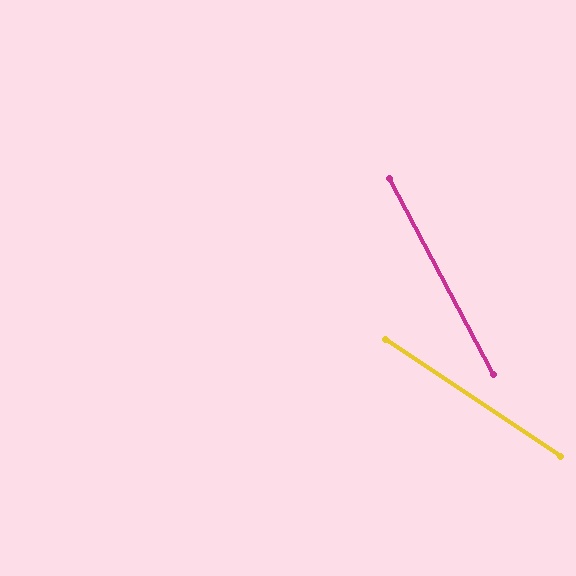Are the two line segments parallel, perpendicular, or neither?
Neither parallel nor perpendicular — they differ by about 28°.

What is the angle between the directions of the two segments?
Approximately 28 degrees.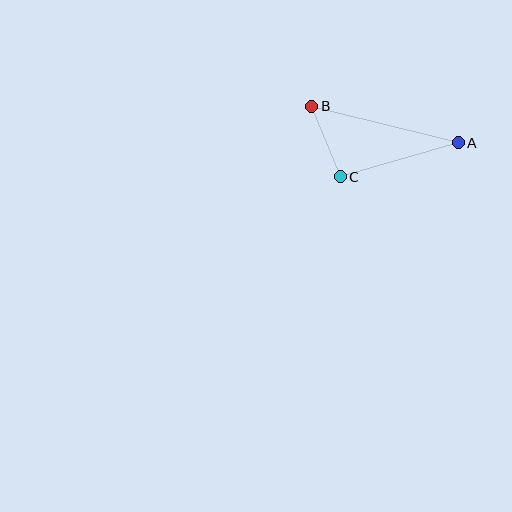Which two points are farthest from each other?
Points A and B are farthest from each other.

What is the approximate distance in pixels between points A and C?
The distance between A and C is approximately 123 pixels.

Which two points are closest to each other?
Points B and C are closest to each other.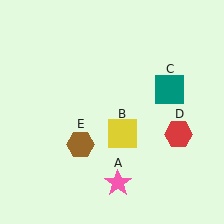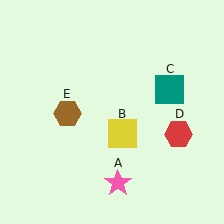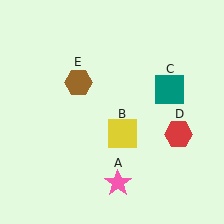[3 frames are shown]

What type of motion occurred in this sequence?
The brown hexagon (object E) rotated clockwise around the center of the scene.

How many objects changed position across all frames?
1 object changed position: brown hexagon (object E).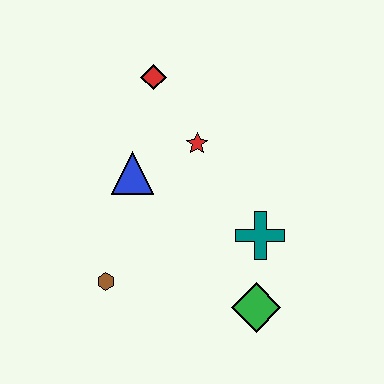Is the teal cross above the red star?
No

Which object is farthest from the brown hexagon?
The red diamond is farthest from the brown hexagon.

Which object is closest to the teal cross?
The green diamond is closest to the teal cross.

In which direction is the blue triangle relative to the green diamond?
The blue triangle is above the green diamond.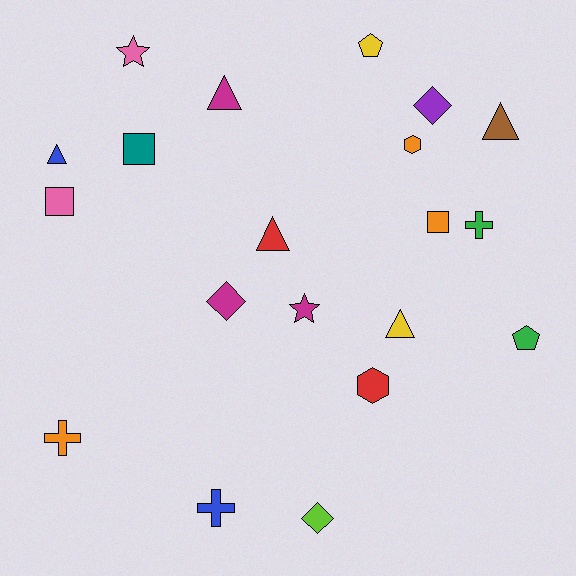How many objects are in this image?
There are 20 objects.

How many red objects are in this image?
There are 2 red objects.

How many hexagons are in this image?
There are 2 hexagons.